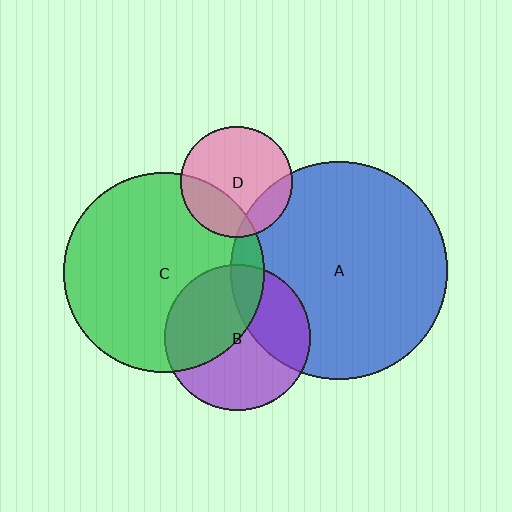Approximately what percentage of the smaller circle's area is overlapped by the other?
Approximately 30%.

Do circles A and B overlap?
Yes.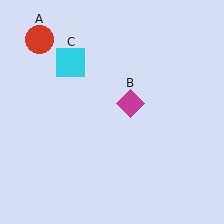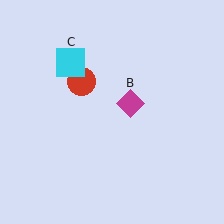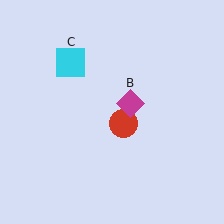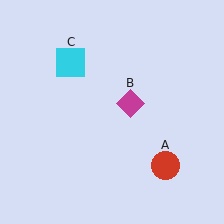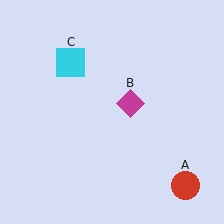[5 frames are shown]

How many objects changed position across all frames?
1 object changed position: red circle (object A).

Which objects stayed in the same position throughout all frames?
Magenta diamond (object B) and cyan square (object C) remained stationary.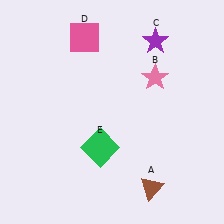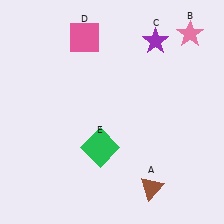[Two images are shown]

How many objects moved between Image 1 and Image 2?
1 object moved between the two images.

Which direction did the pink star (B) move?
The pink star (B) moved up.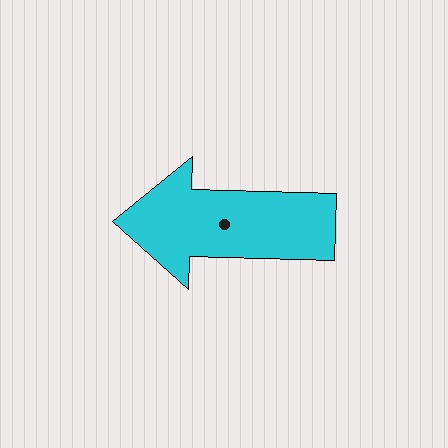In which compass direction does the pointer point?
West.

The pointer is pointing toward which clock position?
Roughly 9 o'clock.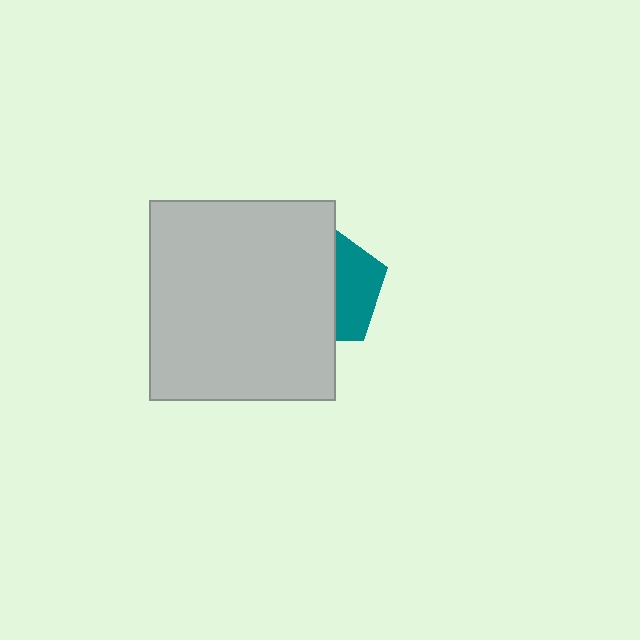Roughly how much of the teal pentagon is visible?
A small part of it is visible (roughly 38%).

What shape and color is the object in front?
The object in front is a light gray rectangle.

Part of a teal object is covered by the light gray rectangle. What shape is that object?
It is a pentagon.